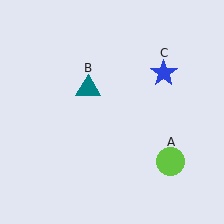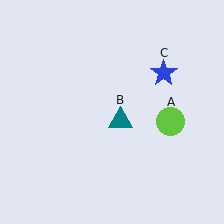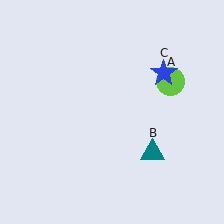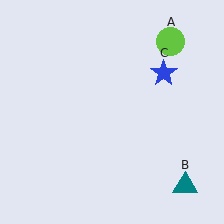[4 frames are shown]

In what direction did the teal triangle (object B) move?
The teal triangle (object B) moved down and to the right.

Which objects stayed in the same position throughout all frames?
Blue star (object C) remained stationary.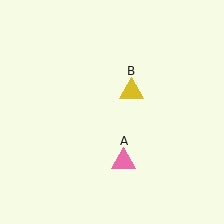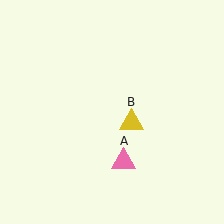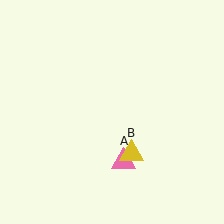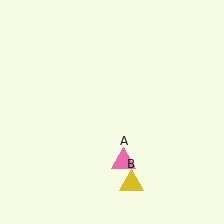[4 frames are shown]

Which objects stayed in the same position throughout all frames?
Pink triangle (object A) remained stationary.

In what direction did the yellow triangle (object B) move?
The yellow triangle (object B) moved down.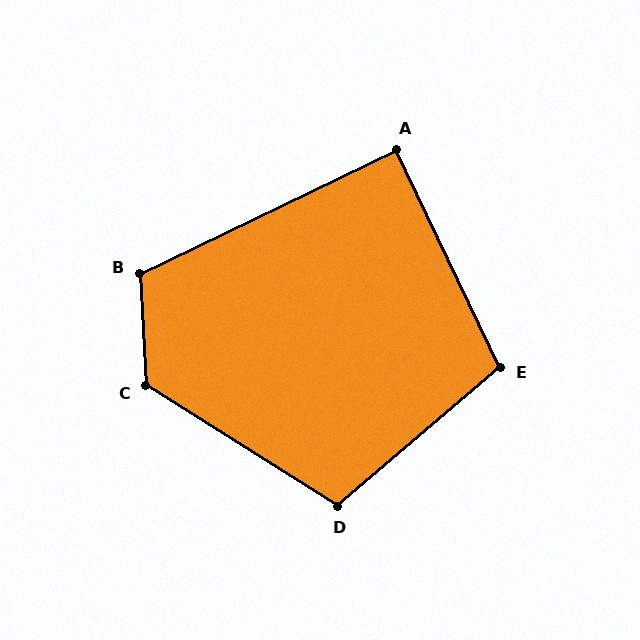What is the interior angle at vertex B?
Approximately 113 degrees (obtuse).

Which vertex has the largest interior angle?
C, at approximately 125 degrees.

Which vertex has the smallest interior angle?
A, at approximately 90 degrees.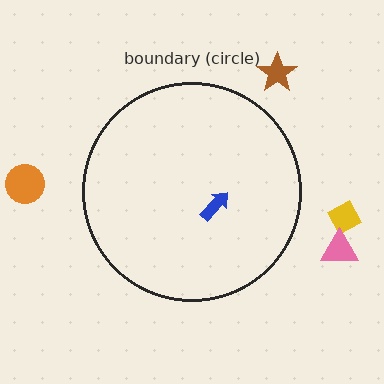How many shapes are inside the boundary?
1 inside, 4 outside.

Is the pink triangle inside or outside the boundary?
Outside.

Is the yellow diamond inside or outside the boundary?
Outside.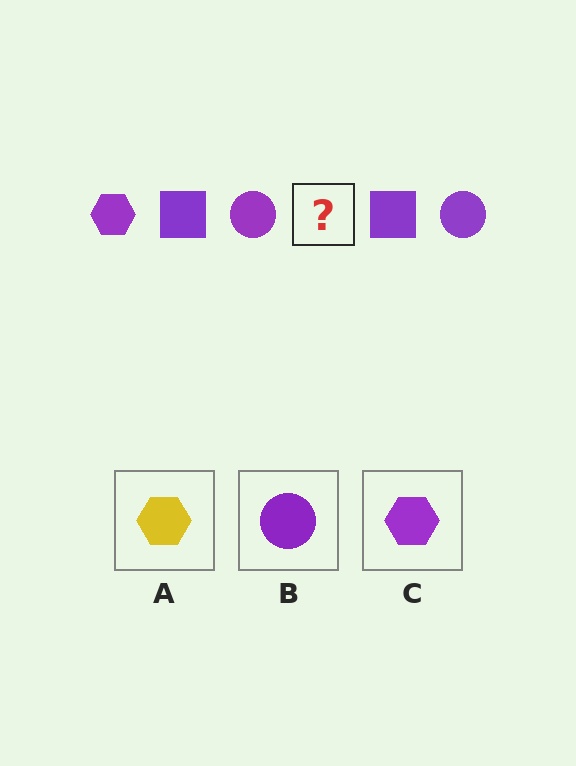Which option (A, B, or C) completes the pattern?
C.